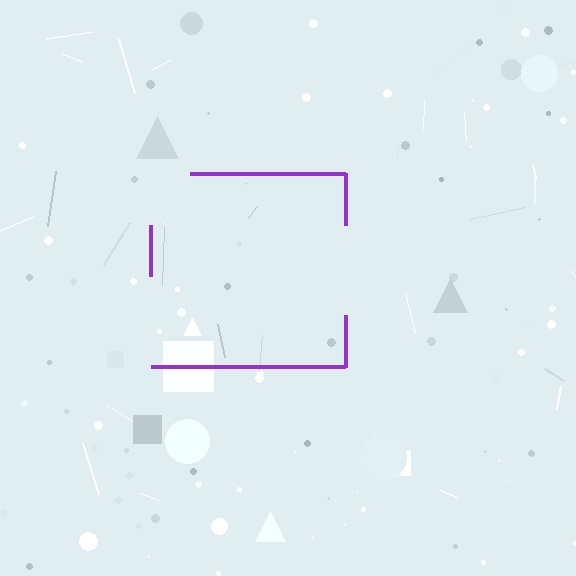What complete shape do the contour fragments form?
The contour fragments form a square.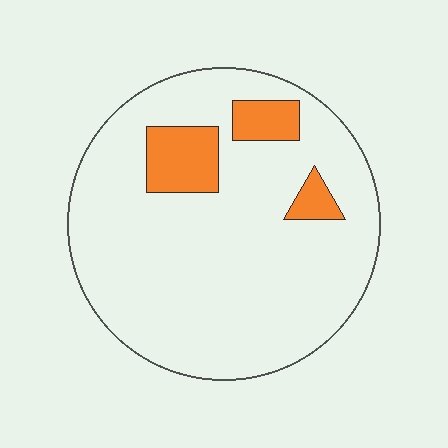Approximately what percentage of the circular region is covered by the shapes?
Approximately 10%.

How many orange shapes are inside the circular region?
3.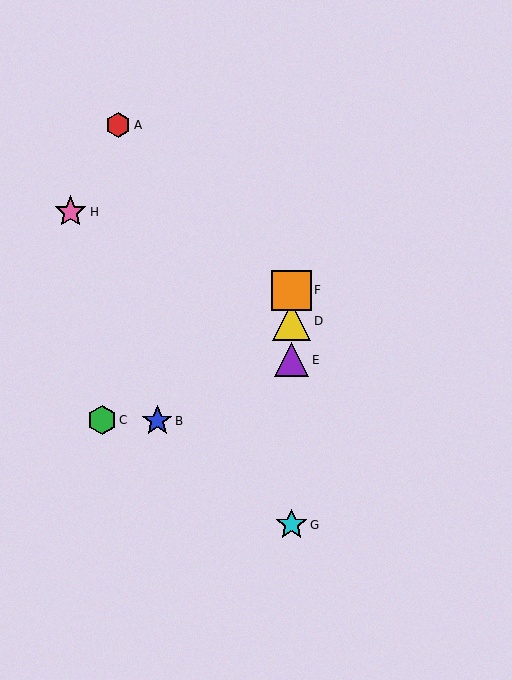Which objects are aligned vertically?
Objects D, E, F, G are aligned vertically.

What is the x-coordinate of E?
Object E is at x≈292.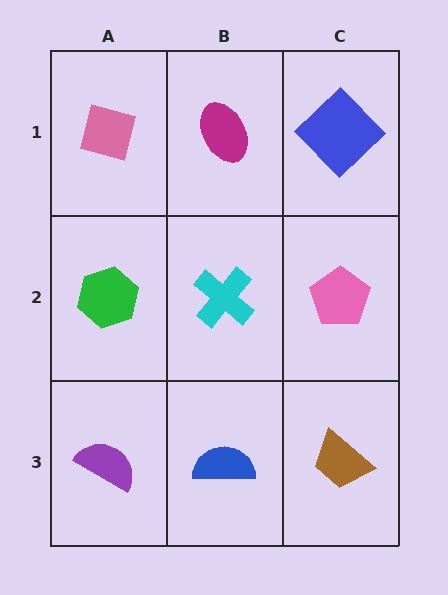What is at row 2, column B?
A cyan cross.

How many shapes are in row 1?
3 shapes.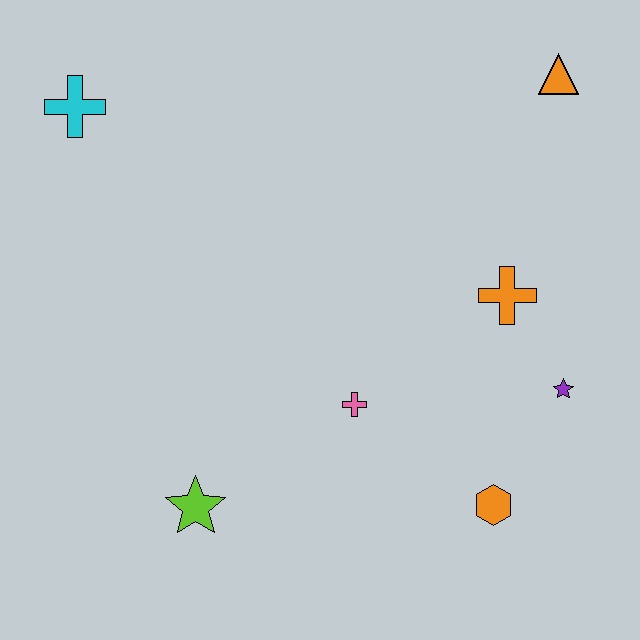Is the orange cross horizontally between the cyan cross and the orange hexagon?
No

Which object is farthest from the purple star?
The cyan cross is farthest from the purple star.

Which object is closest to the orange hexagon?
The purple star is closest to the orange hexagon.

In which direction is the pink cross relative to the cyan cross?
The pink cross is below the cyan cross.